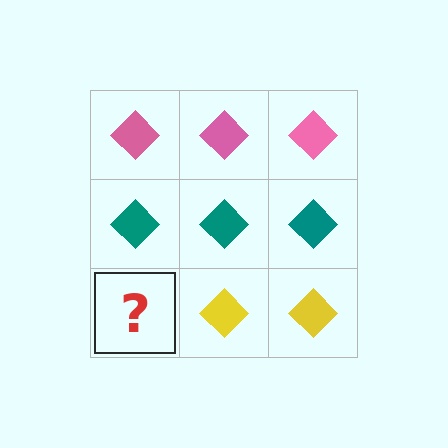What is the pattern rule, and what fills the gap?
The rule is that each row has a consistent color. The gap should be filled with a yellow diamond.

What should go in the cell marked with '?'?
The missing cell should contain a yellow diamond.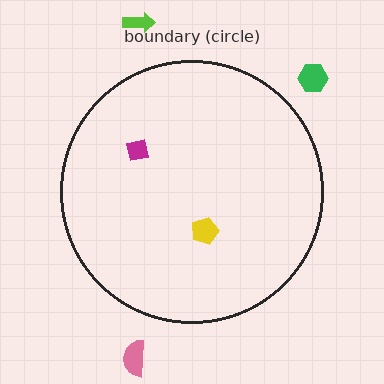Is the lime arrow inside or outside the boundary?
Outside.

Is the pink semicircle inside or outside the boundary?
Outside.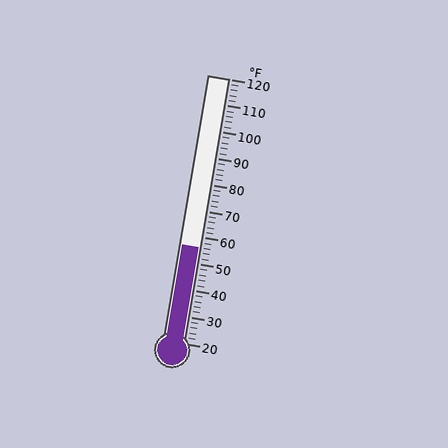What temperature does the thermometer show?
The thermometer shows approximately 56°F.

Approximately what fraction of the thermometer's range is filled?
The thermometer is filled to approximately 35% of its range.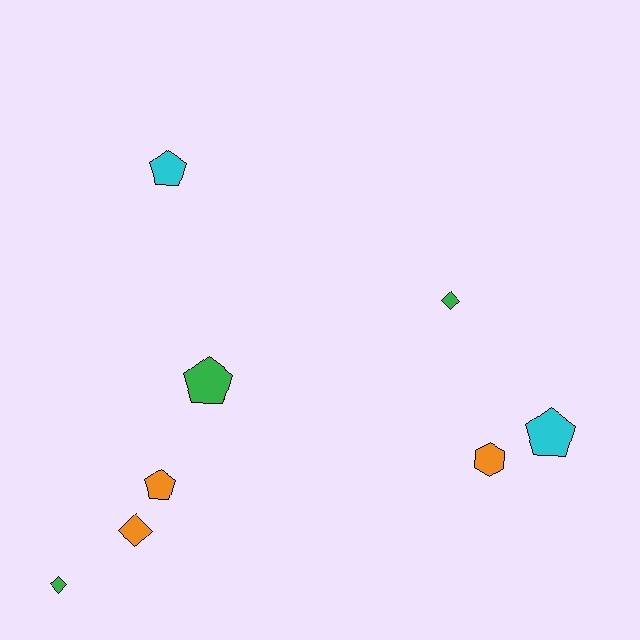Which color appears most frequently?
Green, with 3 objects.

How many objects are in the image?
There are 8 objects.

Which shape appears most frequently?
Pentagon, with 4 objects.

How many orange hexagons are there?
There is 1 orange hexagon.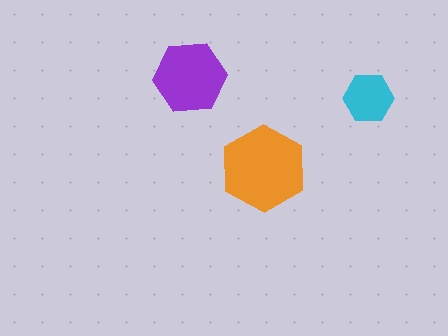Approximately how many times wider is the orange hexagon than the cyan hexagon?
About 1.5 times wider.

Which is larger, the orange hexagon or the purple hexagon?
The orange one.